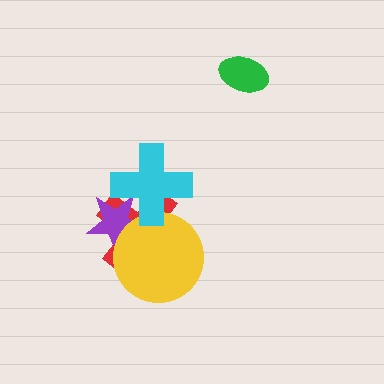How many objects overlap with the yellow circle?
3 objects overlap with the yellow circle.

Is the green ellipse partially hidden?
No, no other shape covers it.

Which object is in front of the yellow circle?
The cyan cross is in front of the yellow circle.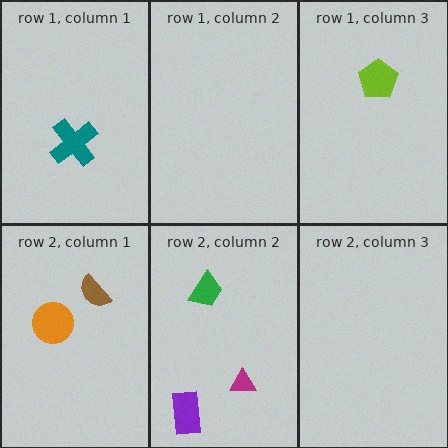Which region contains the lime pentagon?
The row 1, column 3 region.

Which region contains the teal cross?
The row 1, column 1 region.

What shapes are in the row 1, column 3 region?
The lime pentagon.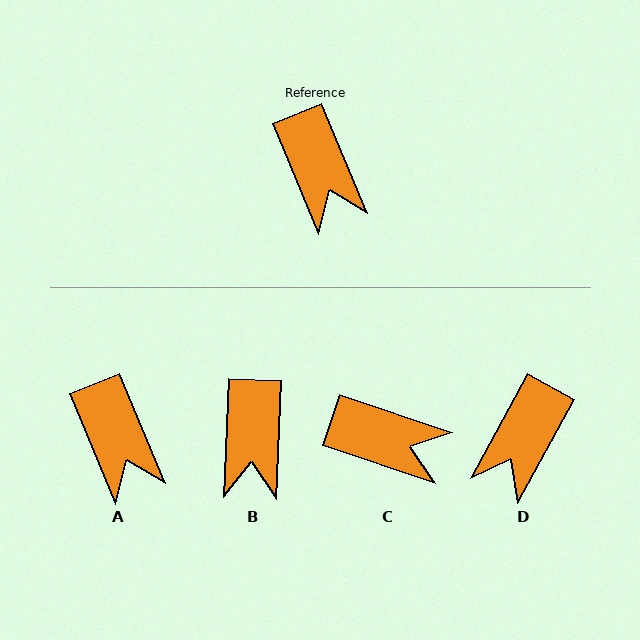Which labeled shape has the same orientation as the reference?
A.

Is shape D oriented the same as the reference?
No, it is off by about 51 degrees.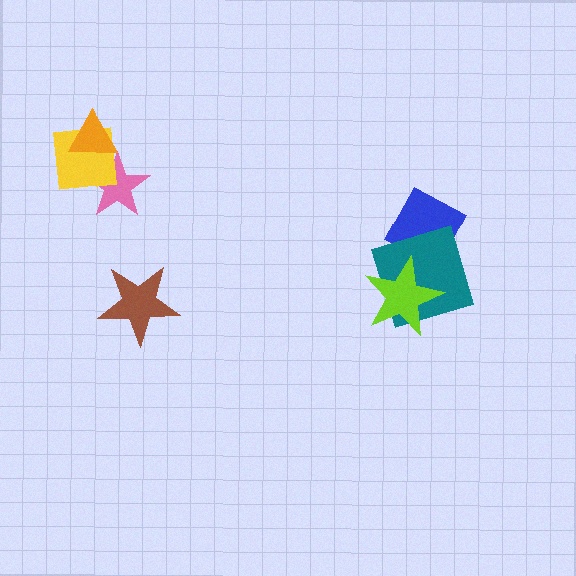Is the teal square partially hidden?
Yes, it is partially covered by another shape.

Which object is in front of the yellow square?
The orange triangle is in front of the yellow square.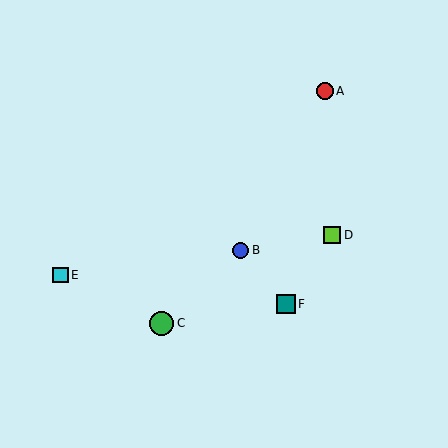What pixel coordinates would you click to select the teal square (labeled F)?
Click at (286, 304) to select the teal square F.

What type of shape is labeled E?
Shape E is a cyan square.